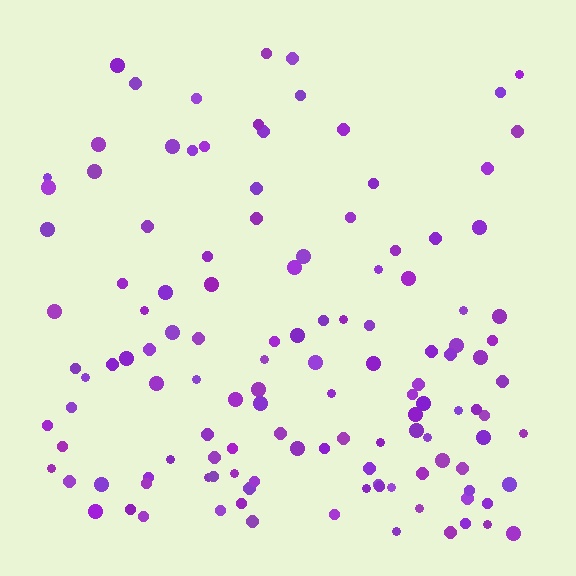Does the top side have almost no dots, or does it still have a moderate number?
Still a moderate number, just noticeably fewer than the bottom.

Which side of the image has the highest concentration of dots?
The bottom.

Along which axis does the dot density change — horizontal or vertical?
Vertical.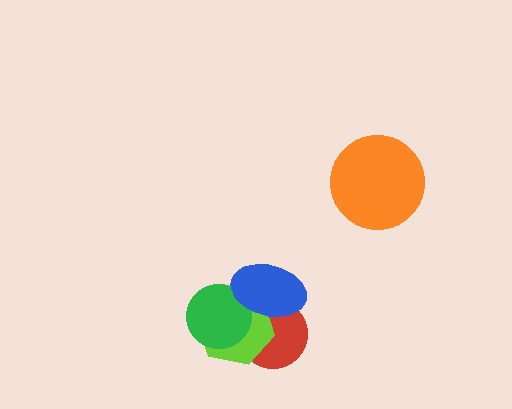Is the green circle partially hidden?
Yes, it is partially covered by another shape.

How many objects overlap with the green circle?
3 objects overlap with the green circle.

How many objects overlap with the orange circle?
0 objects overlap with the orange circle.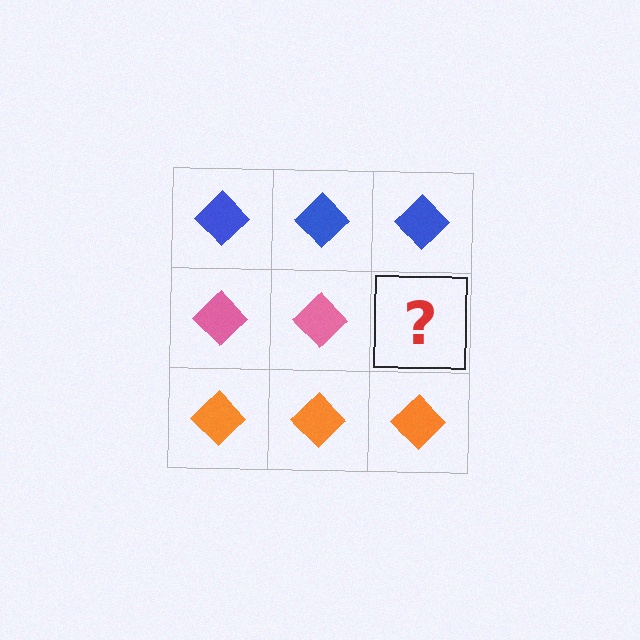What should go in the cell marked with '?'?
The missing cell should contain a pink diamond.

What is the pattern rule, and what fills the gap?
The rule is that each row has a consistent color. The gap should be filled with a pink diamond.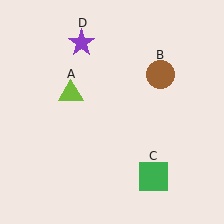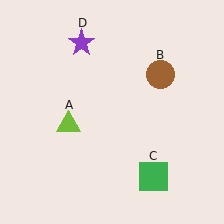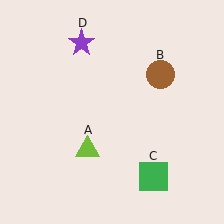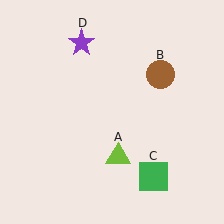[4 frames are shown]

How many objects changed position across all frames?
1 object changed position: lime triangle (object A).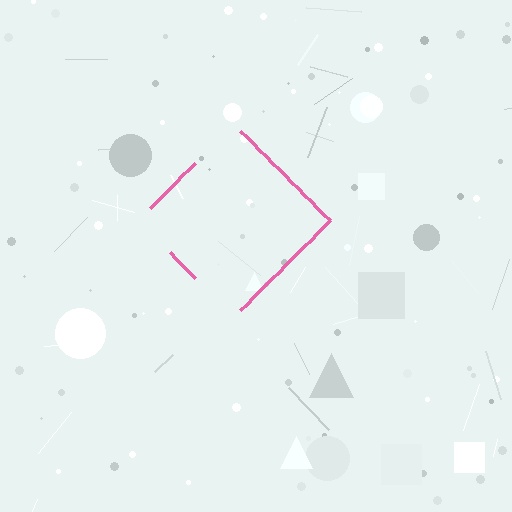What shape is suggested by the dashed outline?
The dashed outline suggests a diamond.